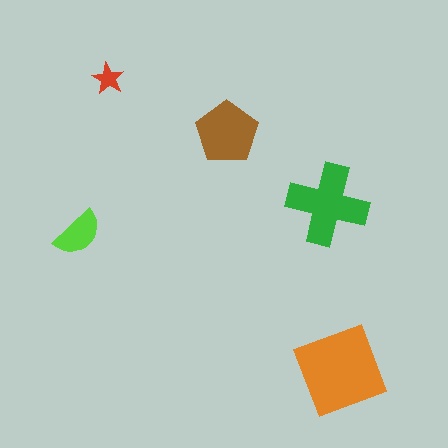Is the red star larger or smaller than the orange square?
Smaller.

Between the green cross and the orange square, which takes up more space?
The orange square.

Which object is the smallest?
The red star.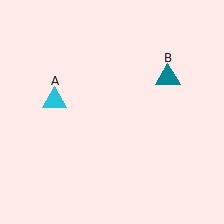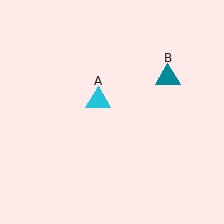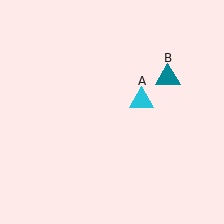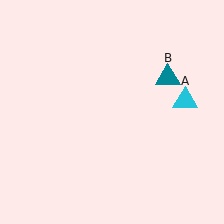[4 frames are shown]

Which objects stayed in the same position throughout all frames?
Teal triangle (object B) remained stationary.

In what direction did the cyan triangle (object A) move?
The cyan triangle (object A) moved right.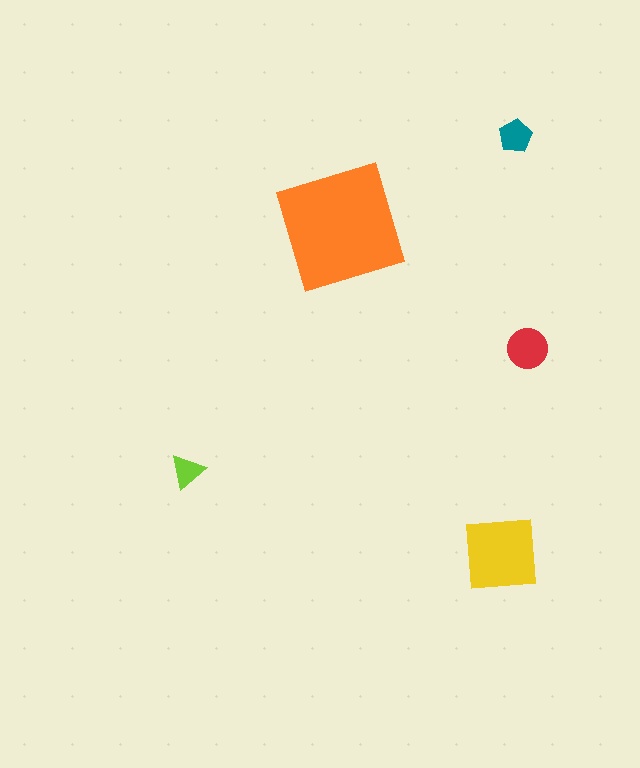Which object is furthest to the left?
The lime triangle is leftmost.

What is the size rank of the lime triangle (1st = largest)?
5th.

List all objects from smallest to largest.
The lime triangle, the teal pentagon, the red circle, the yellow square, the orange square.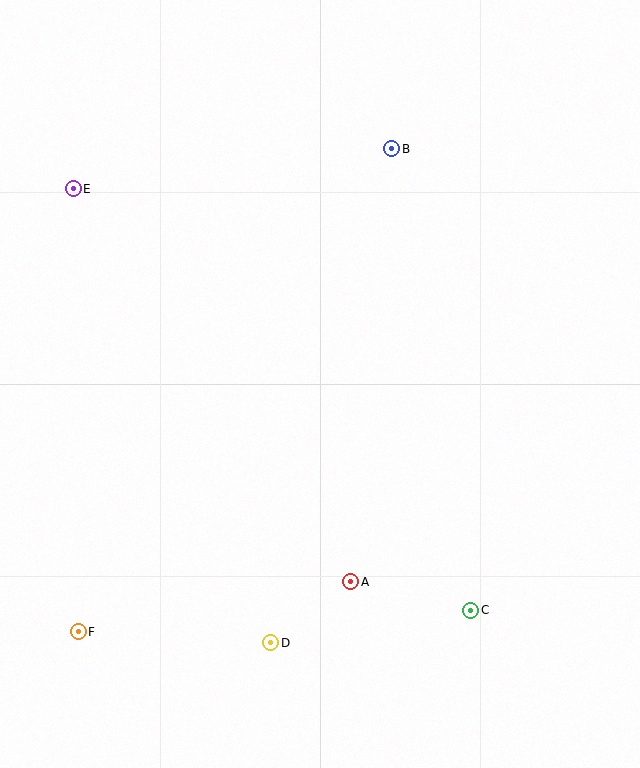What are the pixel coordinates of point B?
Point B is at (392, 149).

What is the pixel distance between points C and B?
The distance between C and B is 468 pixels.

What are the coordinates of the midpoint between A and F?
The midpoint between A and F is at (215, 607).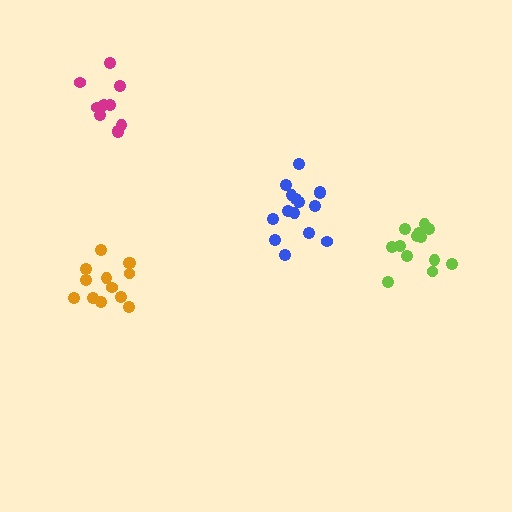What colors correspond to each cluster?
The clusters are colored: orange, blue, magenta, lime.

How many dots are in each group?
Group 1: 13 dots, Group 2: 15 dots, Group 3: 10 dots, Group 4: 13 dots (51 total).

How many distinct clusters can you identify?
There are 4 distinct clusters.